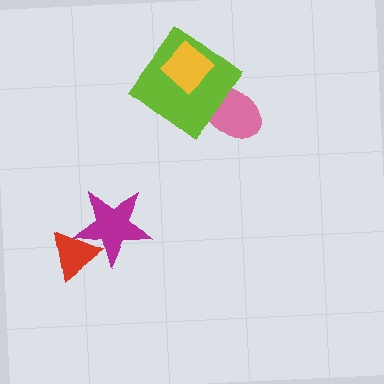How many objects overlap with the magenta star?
1 object overlaps with the magenta star.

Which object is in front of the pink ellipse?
The lime diamond is in front of the pink ellipse.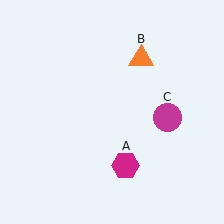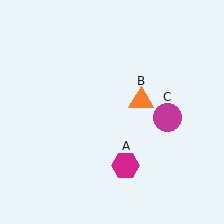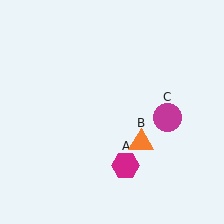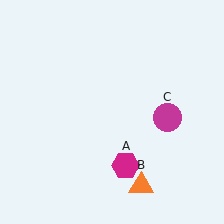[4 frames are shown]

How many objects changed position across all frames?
1 object changed position: orange triangle (object B).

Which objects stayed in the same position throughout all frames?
Magenta hexagon (object A) and magenta circle (object C) remained stationary.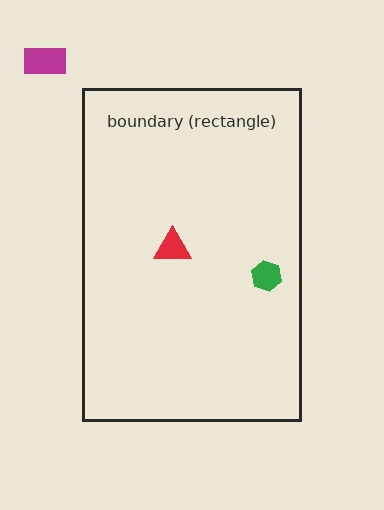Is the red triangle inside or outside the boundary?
Inside.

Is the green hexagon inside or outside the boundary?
Inside.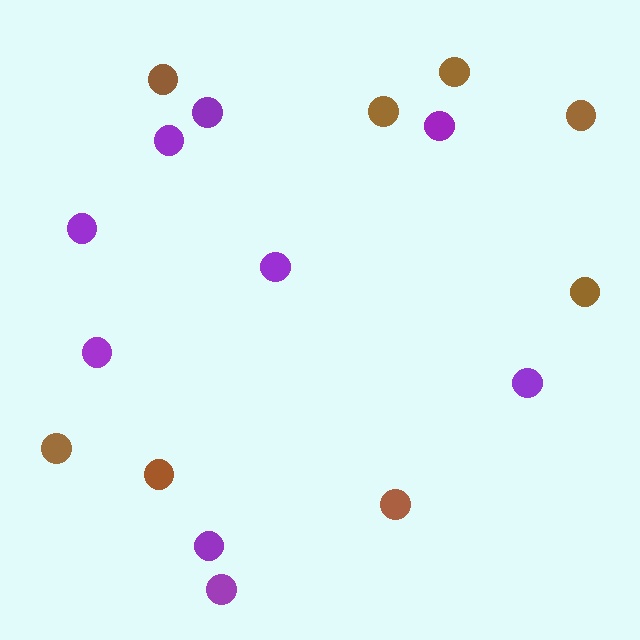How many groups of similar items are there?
There are 2 groups: one group of purple circles (9) and one group of brown circles (8).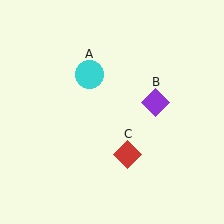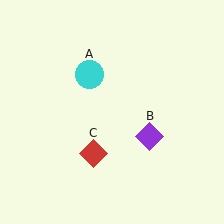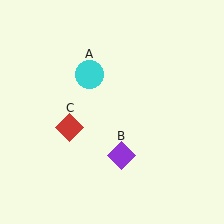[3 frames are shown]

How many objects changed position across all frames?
2 objects changed position: purple diamond (object B), red diamond (object C).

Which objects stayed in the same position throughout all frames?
Cyan circle (object A) remained stationary.